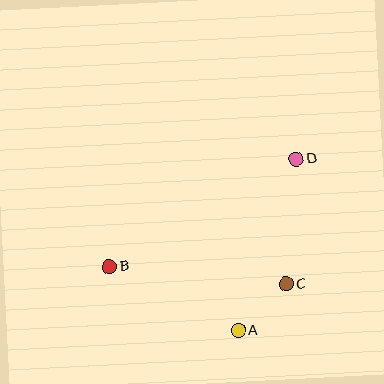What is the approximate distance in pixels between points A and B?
The distance between A and B is approximately 144 pixels.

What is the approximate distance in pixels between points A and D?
The distance between A and D is approximately 181 pixels.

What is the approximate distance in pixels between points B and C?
The distance between B and C is approximately 177 pixels.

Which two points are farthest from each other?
Points B and D are farthest from each other.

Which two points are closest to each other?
Points A and C are closest to each other.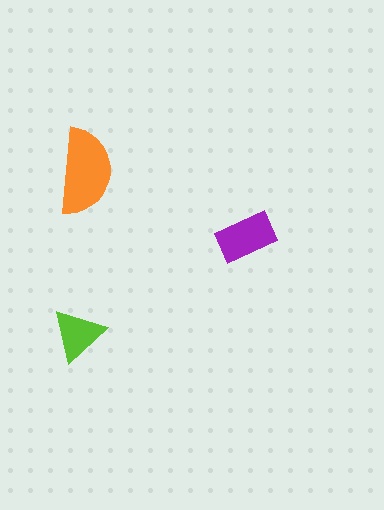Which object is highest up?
The orange semicircle is topmost.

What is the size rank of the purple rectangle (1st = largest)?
2nd.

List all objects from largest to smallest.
The orange semicircle, the purple rectangle, the lime triangle.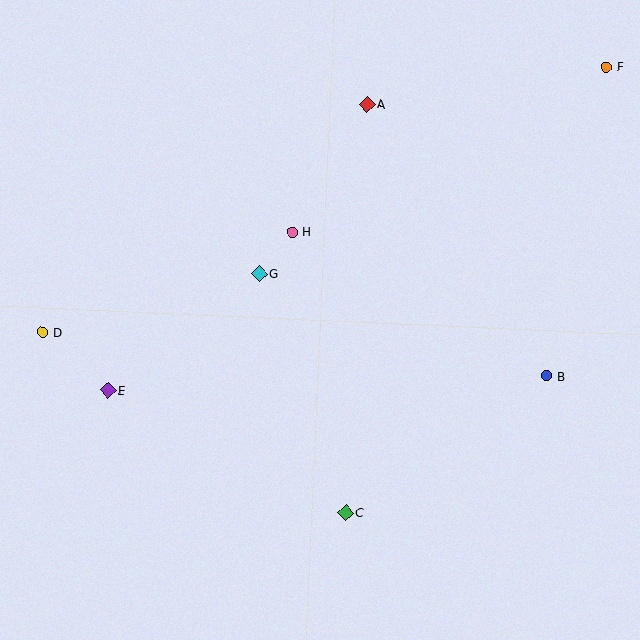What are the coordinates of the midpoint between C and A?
The midpoint between C and A is at (356, 308).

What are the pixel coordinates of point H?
Point H is at (292, 232).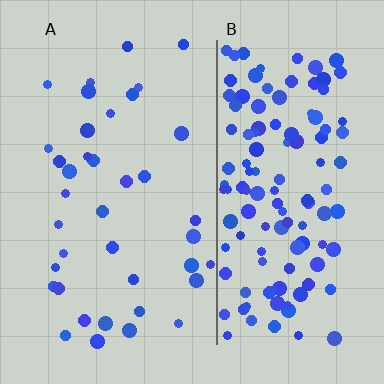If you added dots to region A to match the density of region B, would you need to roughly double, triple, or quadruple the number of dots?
Approximately triple.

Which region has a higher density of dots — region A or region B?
B (the right).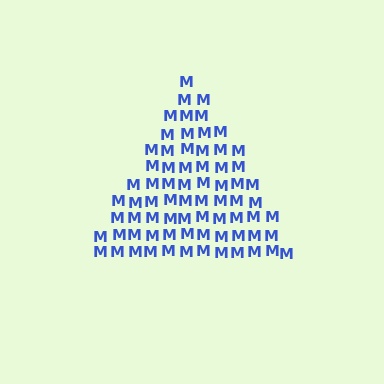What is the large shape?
The large shape is a triangle.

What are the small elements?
The small elements are letter M's.